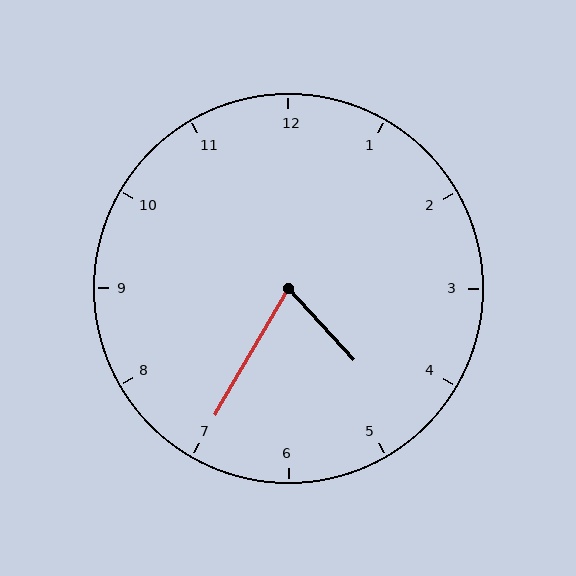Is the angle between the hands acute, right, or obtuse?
It is acute.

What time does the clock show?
4:35.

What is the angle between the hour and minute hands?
Approximately 72 degrees.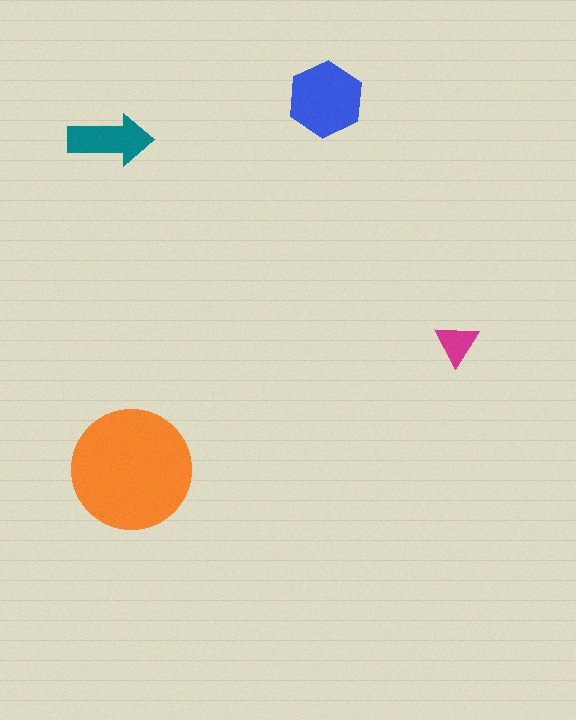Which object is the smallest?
The magenta triangle.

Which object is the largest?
The orange circle.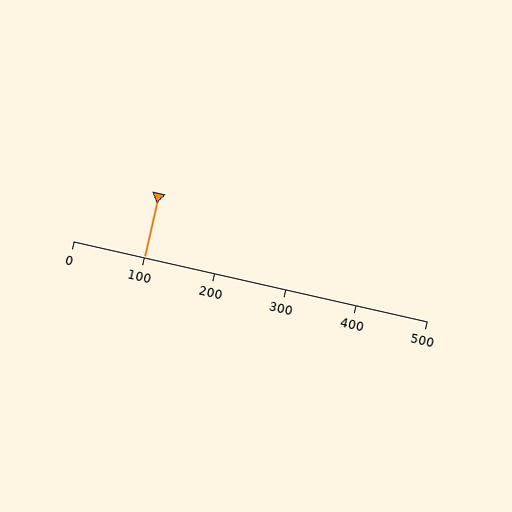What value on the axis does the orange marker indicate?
The marker indicates approximately 100.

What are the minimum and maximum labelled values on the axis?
The axis runs from 0 to 500.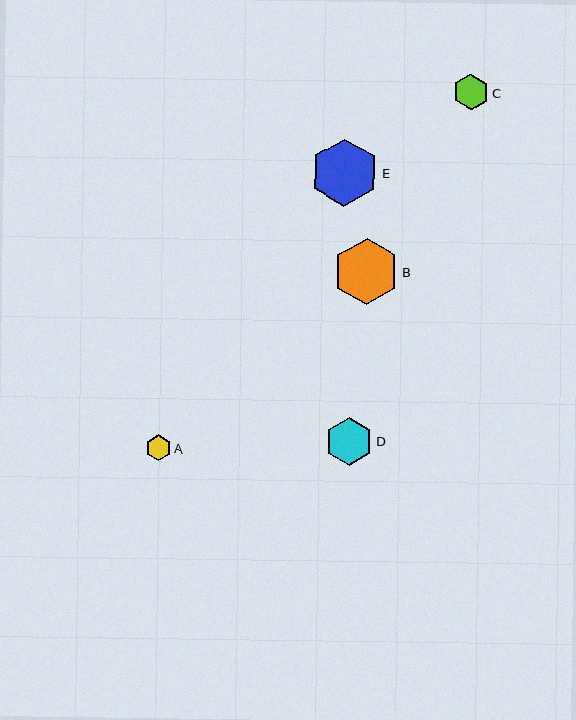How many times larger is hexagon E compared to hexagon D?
Hexagon E is approximately 1.4 times the size of hexagon D.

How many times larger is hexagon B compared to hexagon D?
Hexagon B is approximately 1.4 times the size of hexagon D.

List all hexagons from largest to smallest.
From largest to smallest: E, B, D, C, A.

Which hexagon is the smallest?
Hexagon A is the smallest with a size of approximately 26 pixels.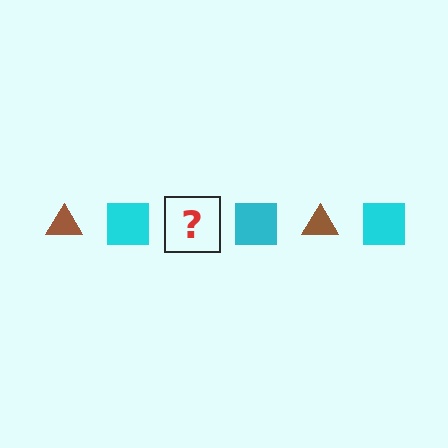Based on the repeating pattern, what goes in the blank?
The blank should be a brown triangle.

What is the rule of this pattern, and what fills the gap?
The rule is that the pattern alternates between brown triangle and cyan square. The gap should be filled with a brown triangle.